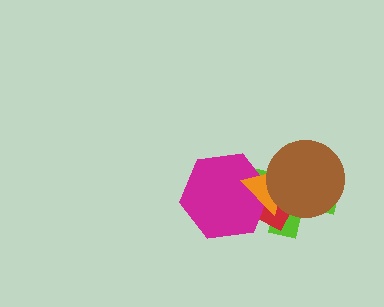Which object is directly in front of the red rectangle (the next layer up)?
The magenta hexagon is directly in front of the red rectangle.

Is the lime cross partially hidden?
Yes, it is partially covered by another shape.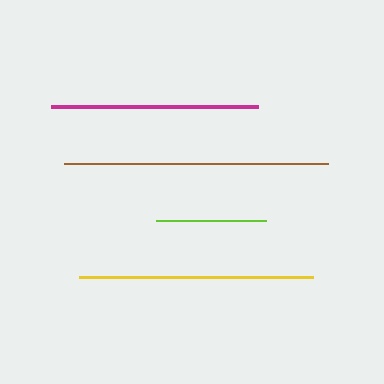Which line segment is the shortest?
The lime line is the shortest at approximately 110 pixels.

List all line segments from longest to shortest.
From longest to shortest: brown, yellow, magenta, lime.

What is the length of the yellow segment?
The yellow segment is approximately 234 pixels long.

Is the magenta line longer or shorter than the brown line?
The brown line is longer than the magenta line.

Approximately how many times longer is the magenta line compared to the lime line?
The magenta line is approximately 1.9 times the length of the lime line.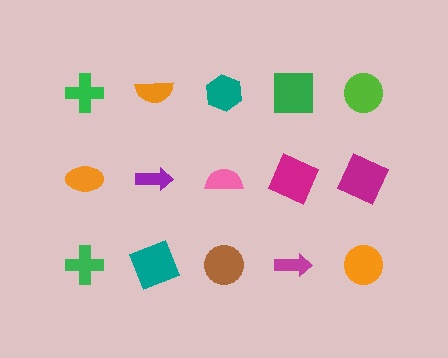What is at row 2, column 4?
A magenta square.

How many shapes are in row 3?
5 shapes.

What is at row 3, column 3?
A brown circle.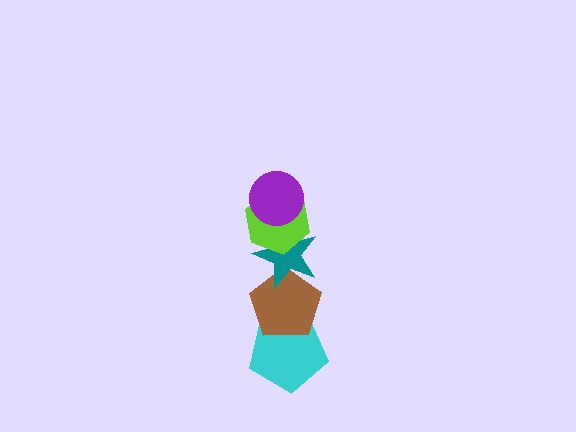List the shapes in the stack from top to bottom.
From top to bottom: the purple circle, the lime hexagon, the teal star, the brown pentagon, the cyan pentagon.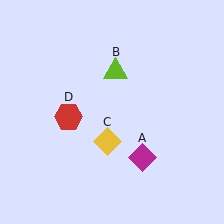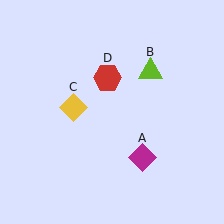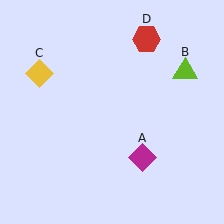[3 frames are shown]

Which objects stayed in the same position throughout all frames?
Magenta diamond (object A) remained stationary.